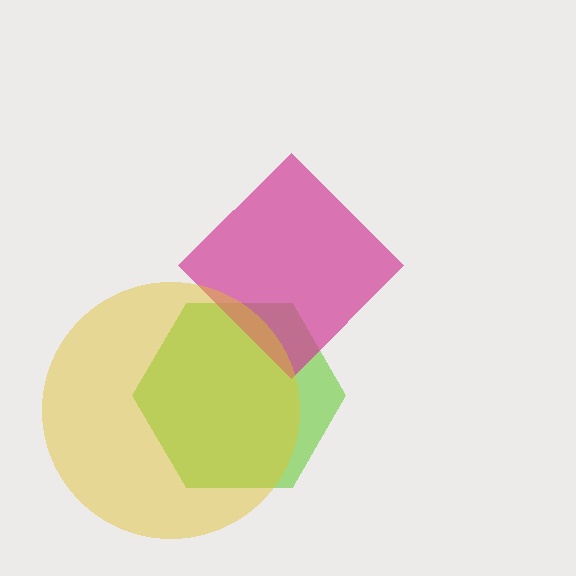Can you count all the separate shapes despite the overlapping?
Yes, there are 3 separate shapes.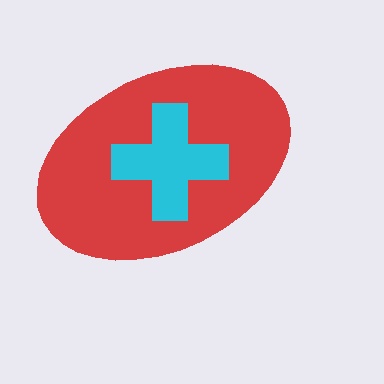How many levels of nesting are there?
2.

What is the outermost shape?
The red ellipse.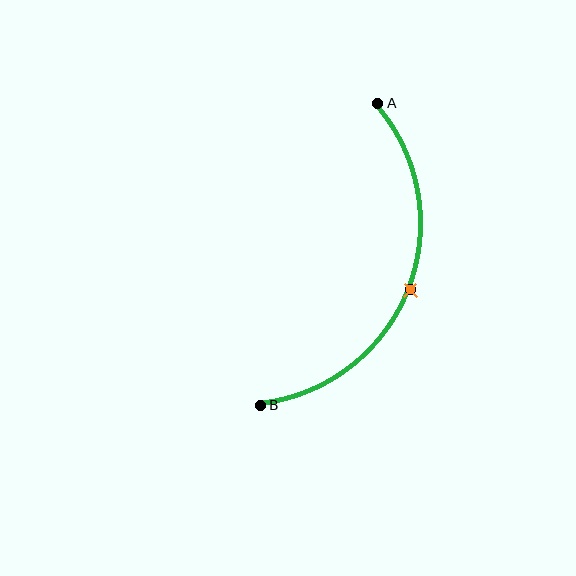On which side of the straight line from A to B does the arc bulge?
The arc bulges to the right of the straight line connecting A and B.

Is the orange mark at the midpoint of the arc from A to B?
Yes. The orange mark lies on the arc at equal arc-length from both A and B — it is the arc midpoint.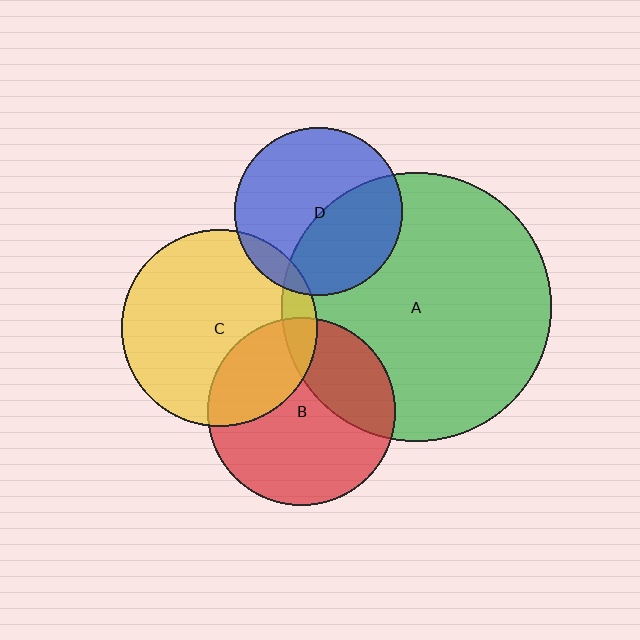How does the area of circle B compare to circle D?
Approximately 1.2 times.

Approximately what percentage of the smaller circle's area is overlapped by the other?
Approximately 30%.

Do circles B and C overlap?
Yes.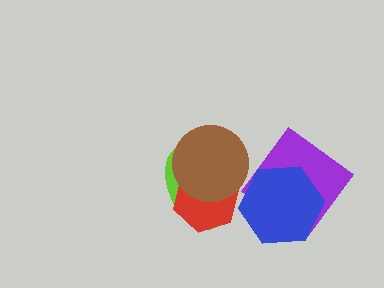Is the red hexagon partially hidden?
Yes, it is partially covered by another shape.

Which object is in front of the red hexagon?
The brown circle is in front of the red hexagon.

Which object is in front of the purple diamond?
The blue hexagon is in front of the purple diamond.